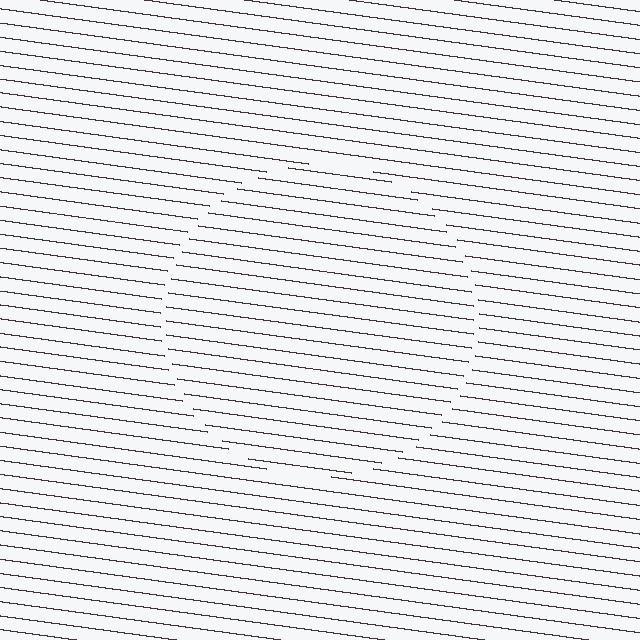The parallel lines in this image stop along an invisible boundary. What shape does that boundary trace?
An illusory circle. The interior of the shape contains the same grating, shifted by half a period — the contour is defined by the phase discontinuity where line-ends from the inner and outer gratings abut.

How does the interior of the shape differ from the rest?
The interior of the shape contains the same grating, shifted by half a period — the contour is defined by the phase discontinuity where line-ends from the inner and outer gratings abut.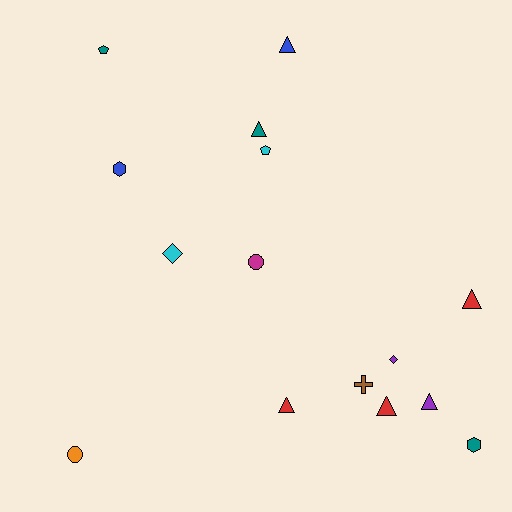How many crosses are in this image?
There is 1 cross.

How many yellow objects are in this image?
There are no yellow objects.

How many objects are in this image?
There are 15 objects.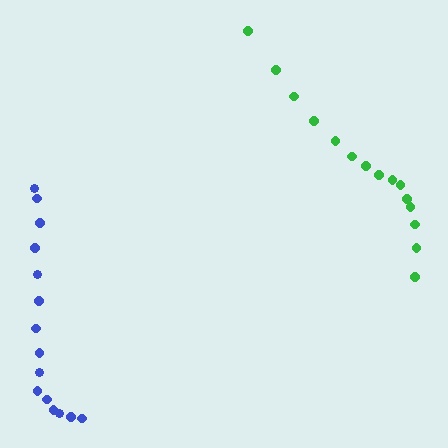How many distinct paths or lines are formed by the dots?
There are 2 distinct paths.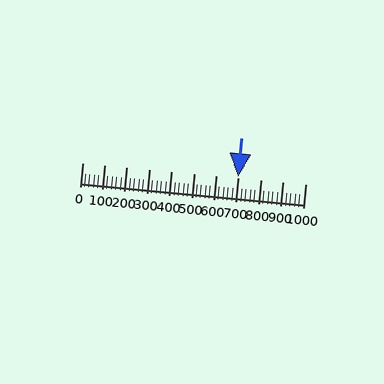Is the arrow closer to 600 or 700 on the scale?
The arrow is closer to 700.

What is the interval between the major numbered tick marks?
The major tick marks are spaced 100 units apart.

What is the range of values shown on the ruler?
The ruler shows values from 0 to 1000.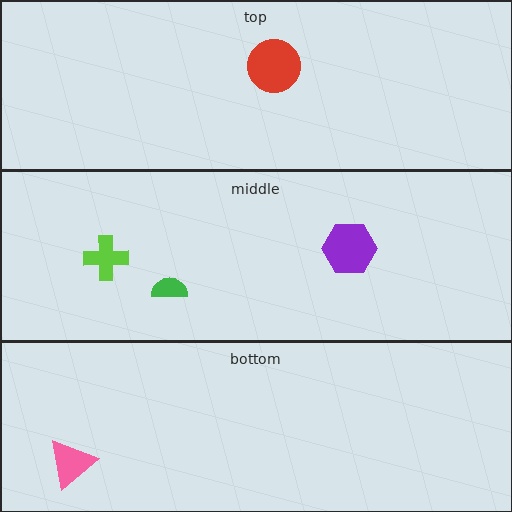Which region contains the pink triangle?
The bottom region.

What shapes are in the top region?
The red circle.